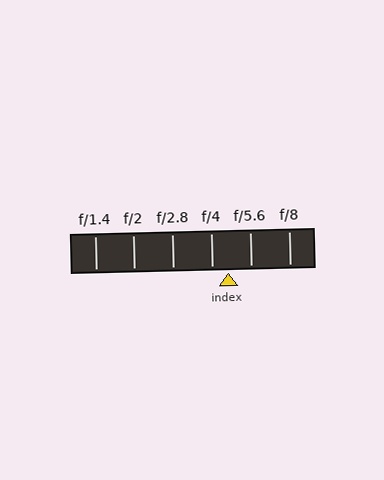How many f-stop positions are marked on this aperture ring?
There are 6 f-stop positions marked.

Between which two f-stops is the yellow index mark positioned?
The index mark is between f/4 and f/5.6.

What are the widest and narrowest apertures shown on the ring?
The widest aperture shown is f/1.4 and the narrowest is f/8.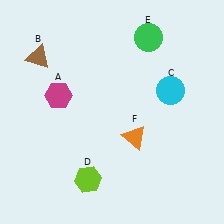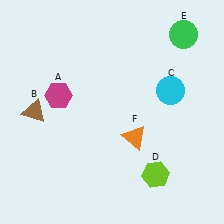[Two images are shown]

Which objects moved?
The objects that moved are: the brown triangle (B), the lime hexagon (D), the green circle (E).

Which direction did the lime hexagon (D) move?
The lime hexagon (D) moved right.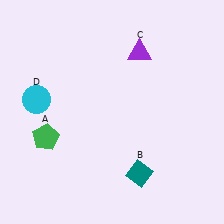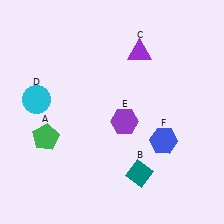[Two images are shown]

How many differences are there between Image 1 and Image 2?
There are 2 differences between the two images.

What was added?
A purple hexagon (E), a blue hexagon (F) were added in Image 2.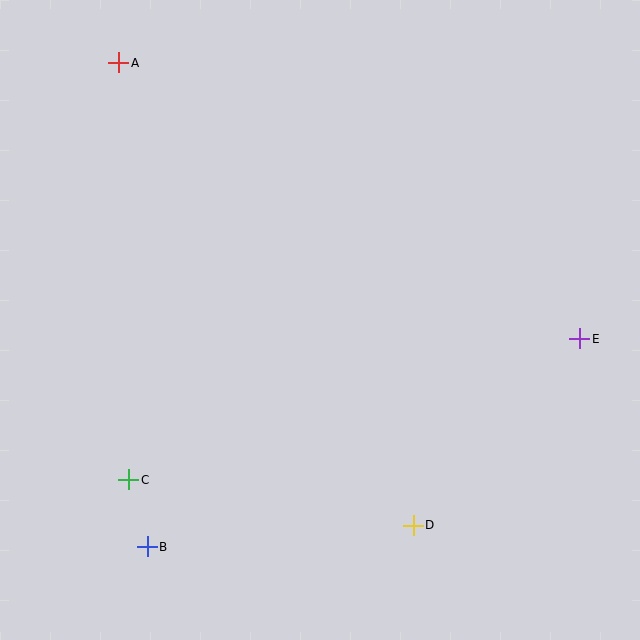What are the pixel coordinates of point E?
Point E is at (580, 339).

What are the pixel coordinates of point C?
Point C is at (129, 480).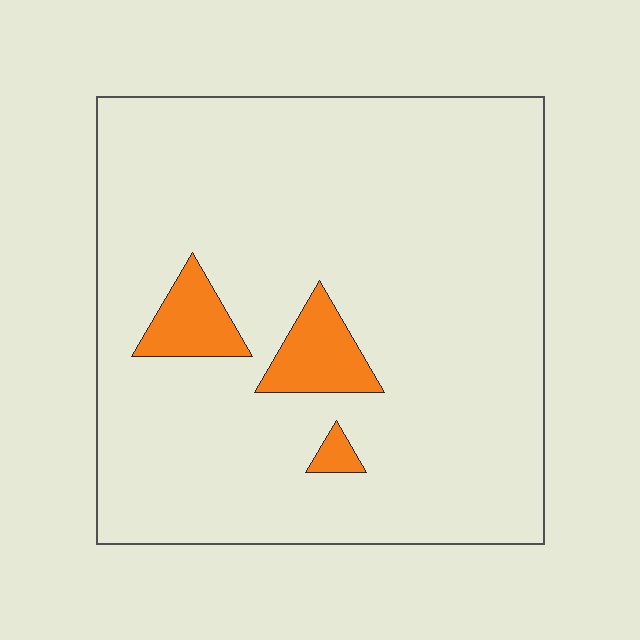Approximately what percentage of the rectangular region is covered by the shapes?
Approximately 10%.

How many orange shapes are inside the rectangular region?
3.